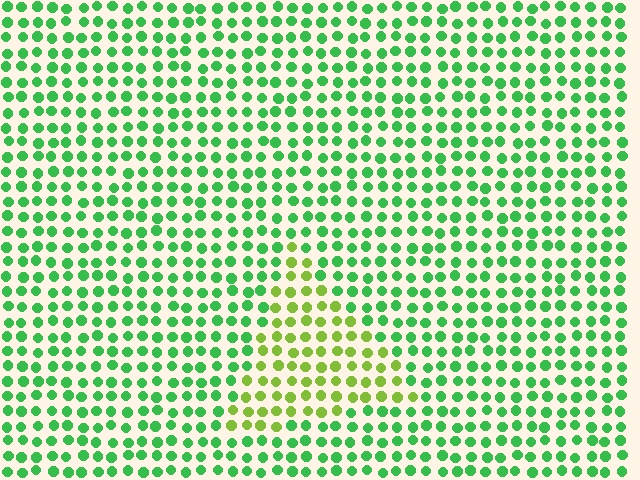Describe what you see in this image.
The image is filled with small green elements in a uniform arrangement. A triangle-shaped region is visible where the elements are tinted to a slightly different hue, forming a subtle color boundary.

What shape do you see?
I see a triangle.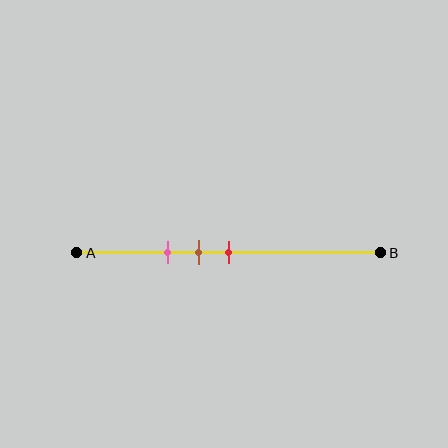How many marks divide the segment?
There are 3 marks dividing the segment.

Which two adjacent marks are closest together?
The brown and red marks are the closest adjacent pair.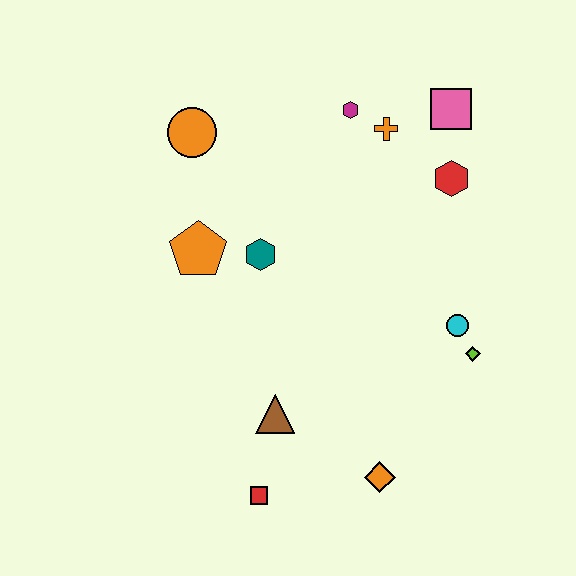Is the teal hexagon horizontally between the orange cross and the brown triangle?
No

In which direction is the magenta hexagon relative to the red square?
The magenta hexagon is above the red square.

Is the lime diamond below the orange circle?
Yes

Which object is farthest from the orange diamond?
The orange circle is farthest from the orange diamond.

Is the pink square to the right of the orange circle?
Yes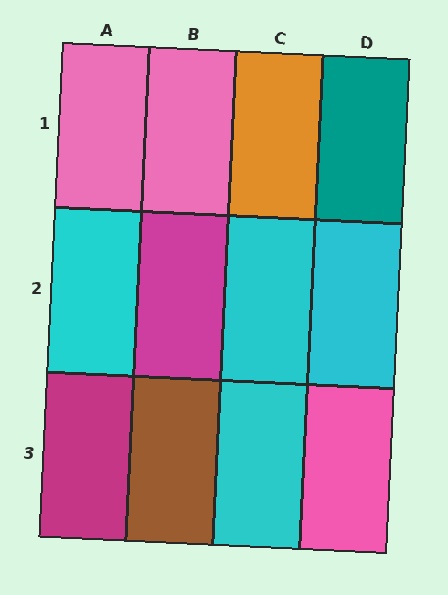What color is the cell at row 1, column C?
Orange.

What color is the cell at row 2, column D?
Cyan.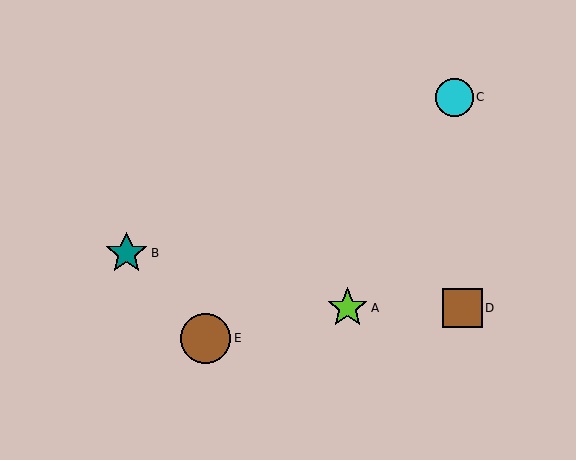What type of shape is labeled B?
Shape B is a teal star.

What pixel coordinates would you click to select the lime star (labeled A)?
Click at (348, 308) to select the lime star A.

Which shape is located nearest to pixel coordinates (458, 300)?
The brown square (labeled D) at (463, 308) is nearest to that location.